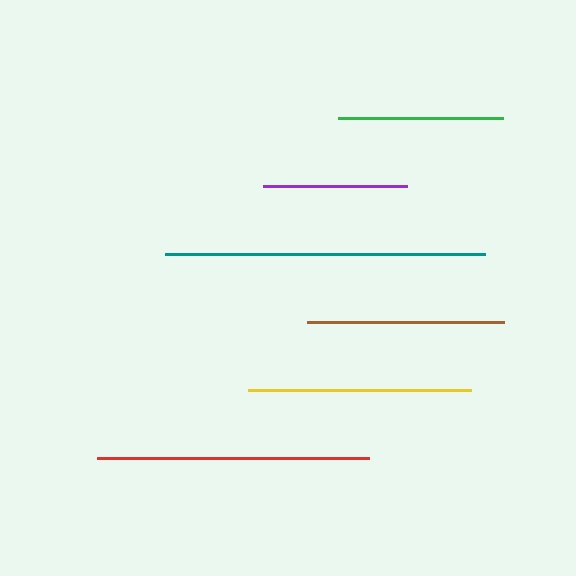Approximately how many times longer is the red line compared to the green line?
The red line is approximately 1.6 times the length of the green line.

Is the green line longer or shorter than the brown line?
The brown line is longer than the green line.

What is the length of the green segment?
The green segment is approximately 165 pixels long.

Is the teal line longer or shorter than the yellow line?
The teal line is longer than the yellow line.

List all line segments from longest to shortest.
From longest to shortest: teal, red, yellow, brown, green, purple.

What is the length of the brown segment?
The brown segment is approximately 197 pixels long.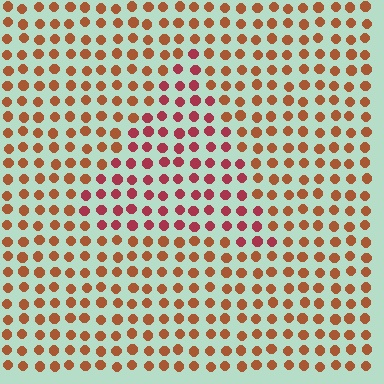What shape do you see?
I see a triangle.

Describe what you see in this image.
The image is filled with small brown elements in a uniform arrangement. A triangle-shaped region is visible where the elements are tinted to a slightly different hue, forming a subtle color boundary.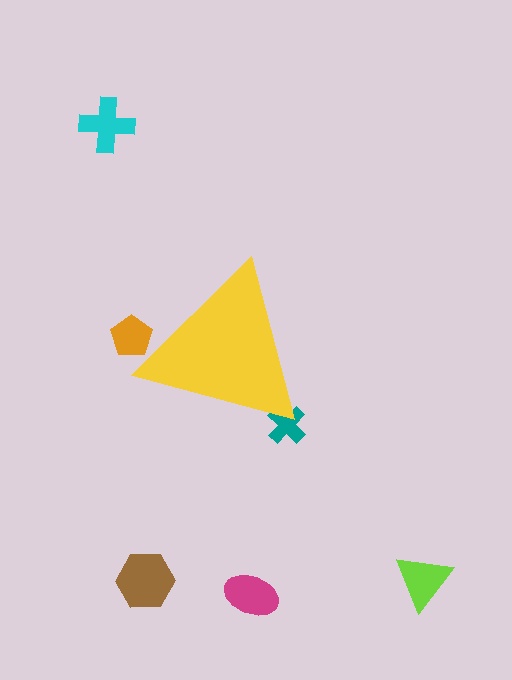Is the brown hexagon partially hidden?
No, the brown hexagon is fully visible.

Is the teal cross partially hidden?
Yes, the teal cross is partially hidden behind the yellow triangle.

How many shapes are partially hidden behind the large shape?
2 shapes are partially hidden.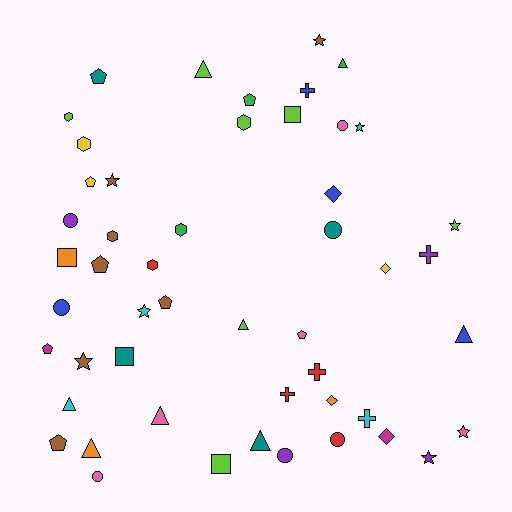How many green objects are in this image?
There are 3 green objects.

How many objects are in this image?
There are 50 objects.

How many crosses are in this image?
There are 5 crosses.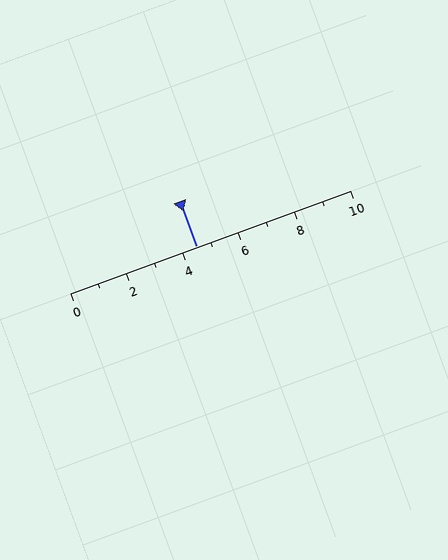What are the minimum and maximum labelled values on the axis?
The axis runs from 0 to 10.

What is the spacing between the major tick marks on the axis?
The major ticks are spaced 2 apart.